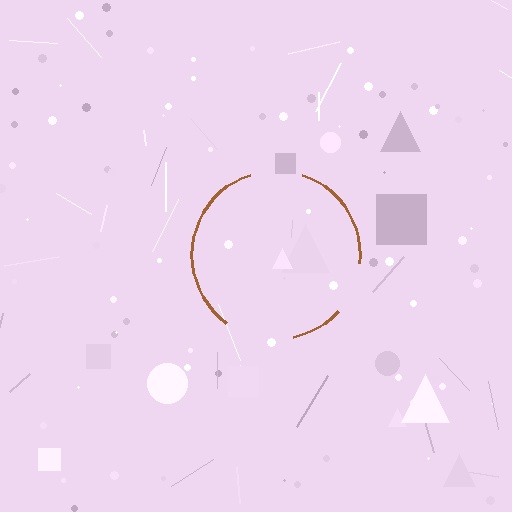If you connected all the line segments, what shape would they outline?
They would outline a circle.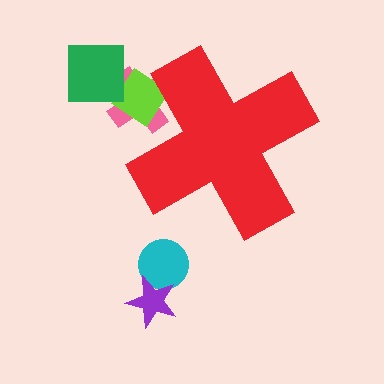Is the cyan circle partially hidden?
No, the cyan circle is fully visible.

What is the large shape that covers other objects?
A red cross.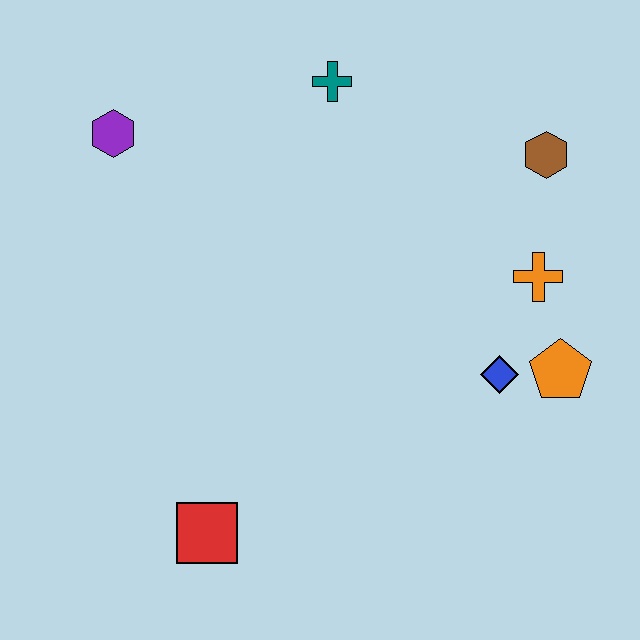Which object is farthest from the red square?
The brown hexagon is farthest from the red square.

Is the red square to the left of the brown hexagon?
Yes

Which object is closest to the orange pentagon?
The blue diamond is closest to the orange pentagon.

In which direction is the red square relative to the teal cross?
The red square is below the teal cross.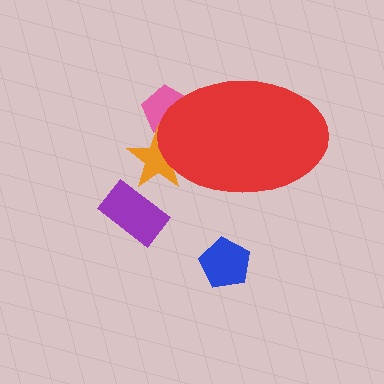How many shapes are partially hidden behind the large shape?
2 shapes are partially hidden.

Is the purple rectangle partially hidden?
No, the purple rectangle is fully visible.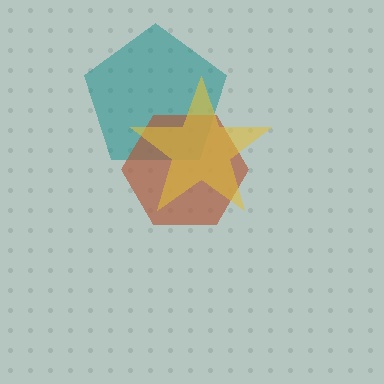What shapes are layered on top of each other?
The layered shapes are: a teal pentagon, a brown hexagon, a yellow star.